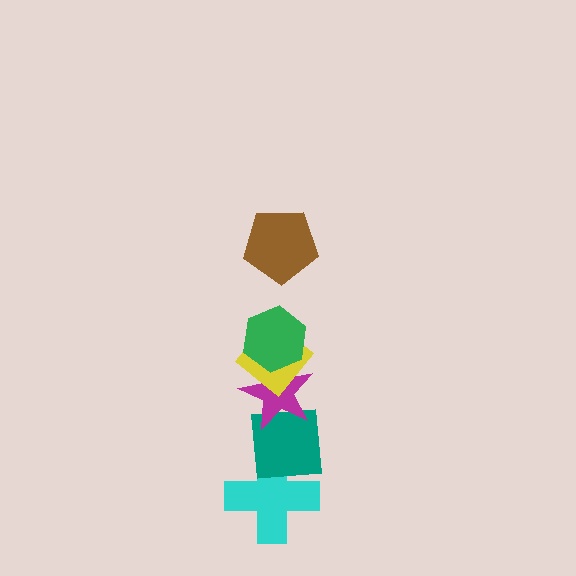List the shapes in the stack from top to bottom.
From top to bottom: the brown pentagon, the green hexagon, the yellow diamond, the magenta star, the teal square, the cyan cross.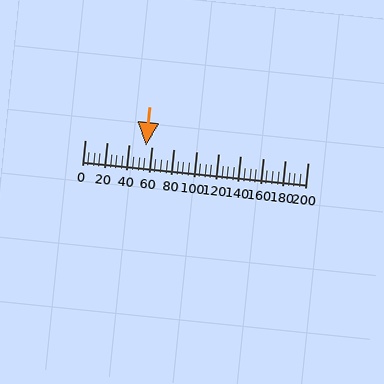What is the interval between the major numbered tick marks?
The major tick marks are spaced 20 units apart.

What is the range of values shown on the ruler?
The ruler shows values from 0 to 200.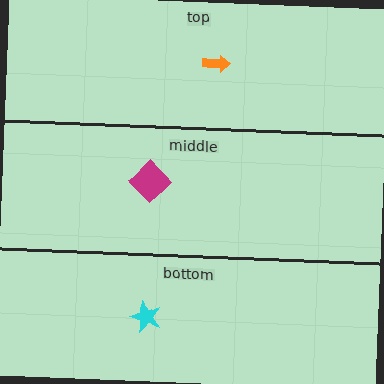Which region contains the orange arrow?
The top region.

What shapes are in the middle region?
The magenta diamond.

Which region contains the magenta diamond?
The middle region.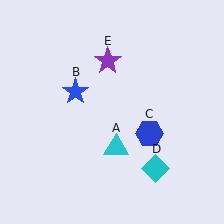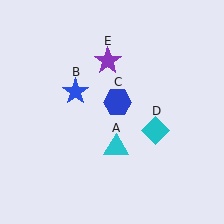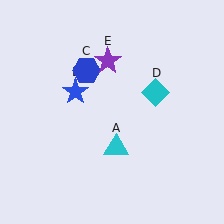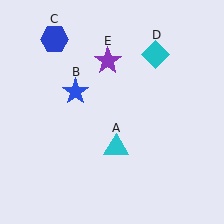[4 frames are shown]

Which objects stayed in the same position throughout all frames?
Cyan triangle (object A) and blue star (object B) and purple star (object E) remained stationary.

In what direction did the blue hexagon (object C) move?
The blue hexagon (object C) moved up and to the left.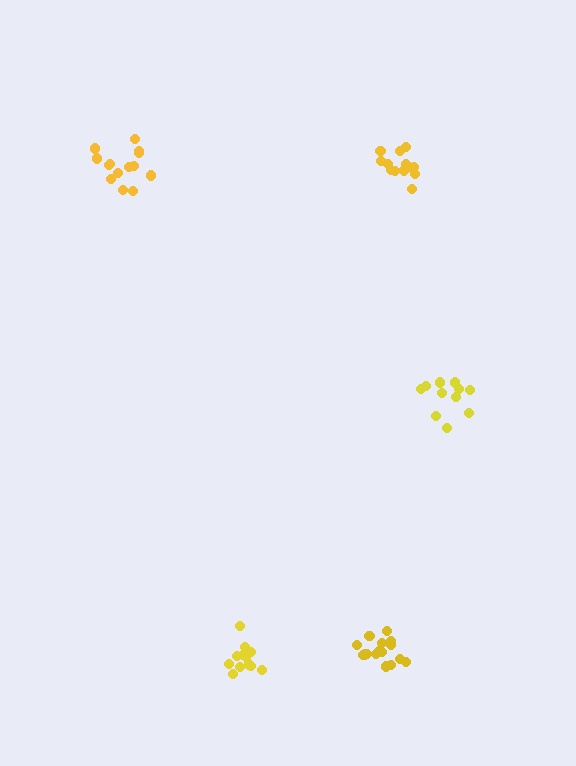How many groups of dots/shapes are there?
There are 5 groups.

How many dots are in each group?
Group 1: 14 dots, Group 2: 11 dots, Group 3: 16 dots, Group 4: 14 dots, Group 5: 12 dots (67 total).